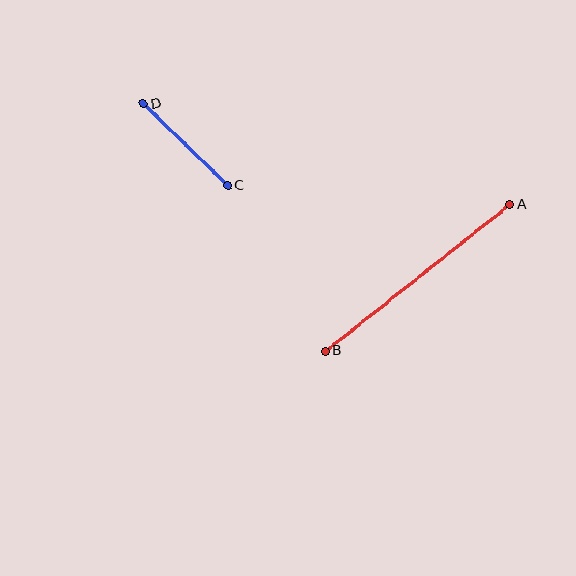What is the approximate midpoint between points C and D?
The midpoint is at approximately (185, 145) pixels.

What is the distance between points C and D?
The distance is approximately 118 pixels.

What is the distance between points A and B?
The distance is approximately 236 pixels.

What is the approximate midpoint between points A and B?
The midpoint is at approximately (418, 278) pixels.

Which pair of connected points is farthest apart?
Points A and B are farthest apart.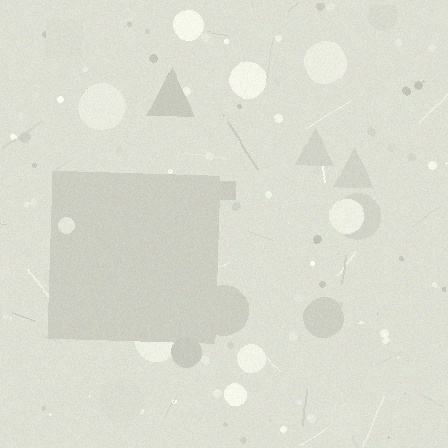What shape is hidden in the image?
A square is hidden in the image.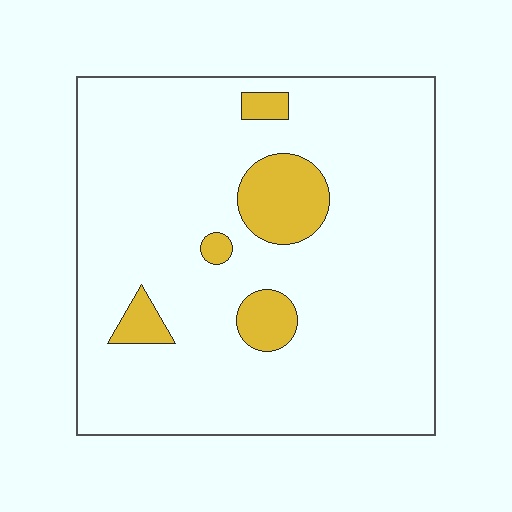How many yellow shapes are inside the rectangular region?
5.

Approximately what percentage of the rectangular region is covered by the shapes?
Approximately 10%.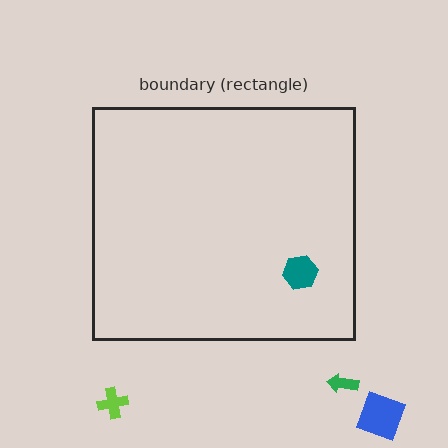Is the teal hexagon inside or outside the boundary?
Inside.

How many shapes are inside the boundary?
1 inside, 3 outside.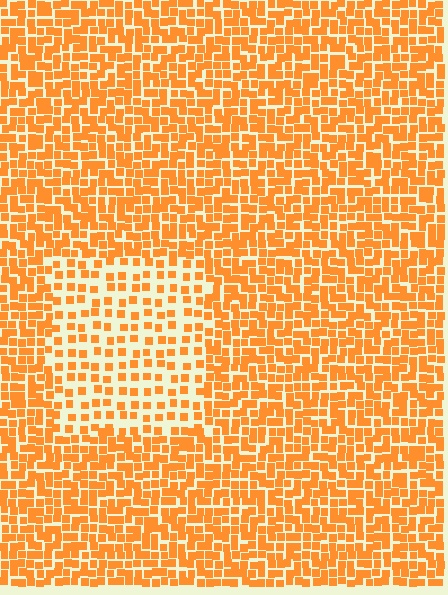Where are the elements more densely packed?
The elements are more densely packed outside the rectangle boundary.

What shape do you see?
I see a rectangle.